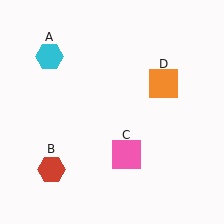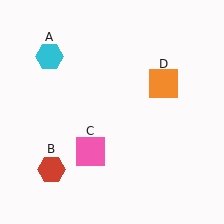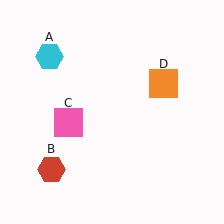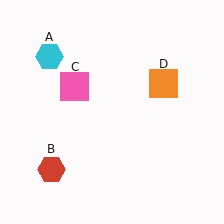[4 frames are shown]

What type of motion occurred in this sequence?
The pink square (object C) rotated clockwise around the center of the scene.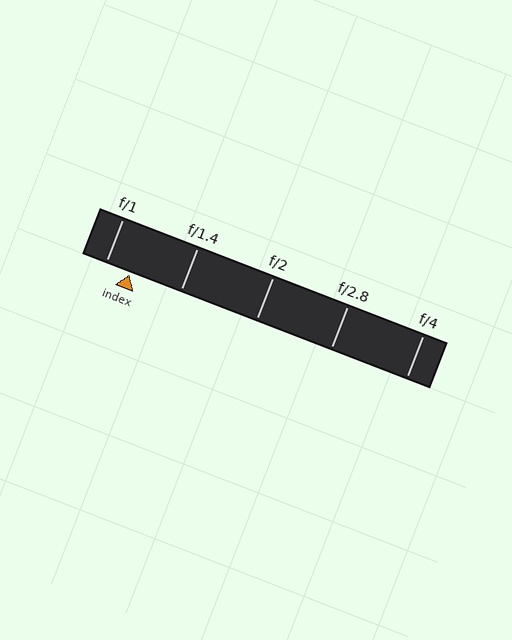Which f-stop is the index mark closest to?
The index mark is closest to f/1.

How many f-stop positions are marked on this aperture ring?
There are 5 f-stop positions marked.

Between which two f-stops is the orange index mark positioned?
The index mark is between f/1 and f/1.4.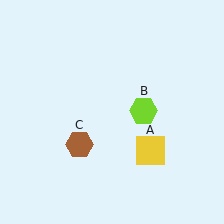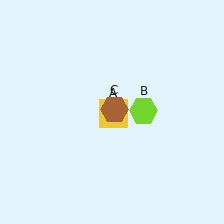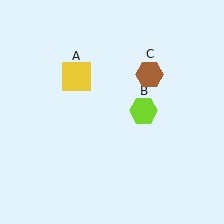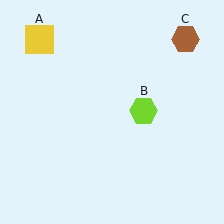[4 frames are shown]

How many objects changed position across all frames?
2 objects changed position: yellow square (object A), brown hexagon (object C).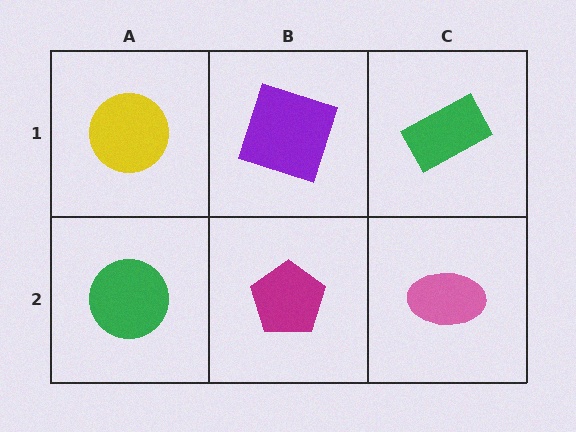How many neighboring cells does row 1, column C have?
2.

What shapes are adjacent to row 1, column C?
A pink ellipse (row 2, column C), a purple square (row 1, column B).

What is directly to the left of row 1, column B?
A yellow circle.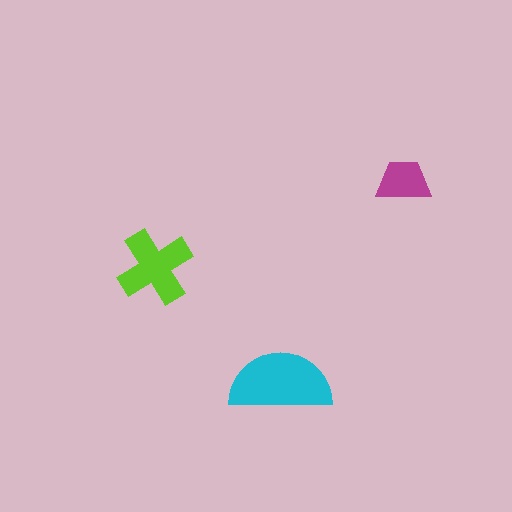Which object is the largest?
The cyan semicircle.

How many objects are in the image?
There are 3 objects in the image.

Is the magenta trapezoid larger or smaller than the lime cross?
Smaller.